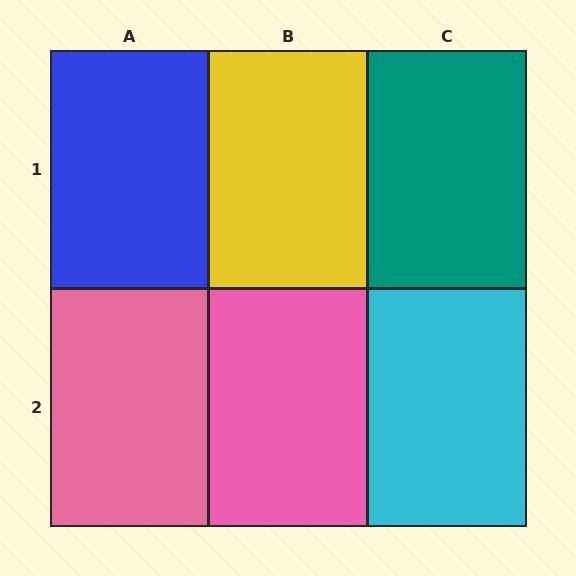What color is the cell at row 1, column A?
Blue.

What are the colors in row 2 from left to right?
Pink, pink, cyan.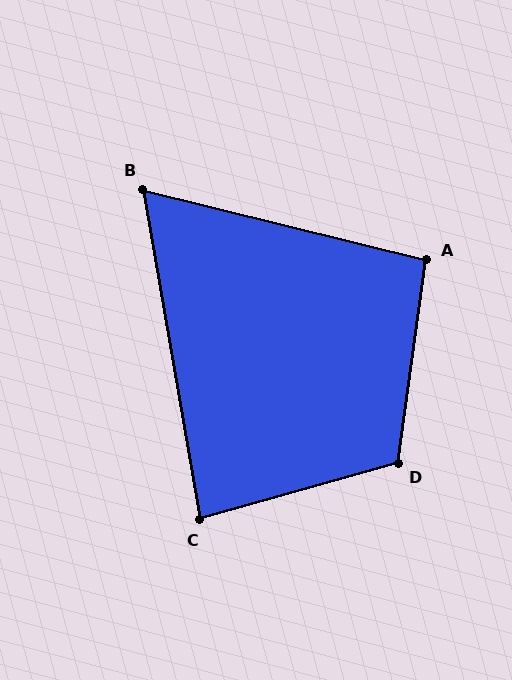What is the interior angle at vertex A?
Approximately 96 degrees (obtuse).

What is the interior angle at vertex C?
Approximately 84 degrees (acute).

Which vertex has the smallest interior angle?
B, at approximately 66 degrees.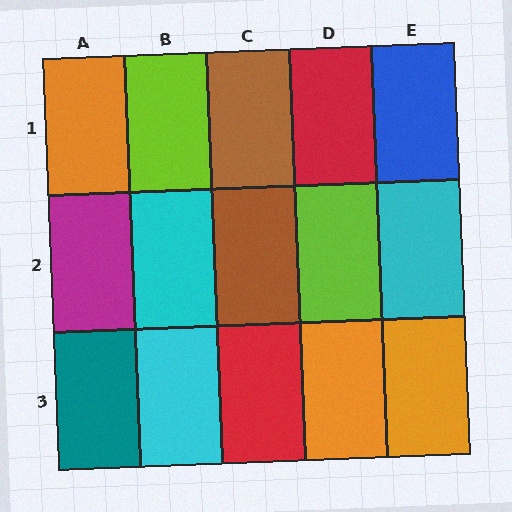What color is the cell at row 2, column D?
Lime.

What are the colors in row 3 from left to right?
Teal, cyan, red, orange, orange.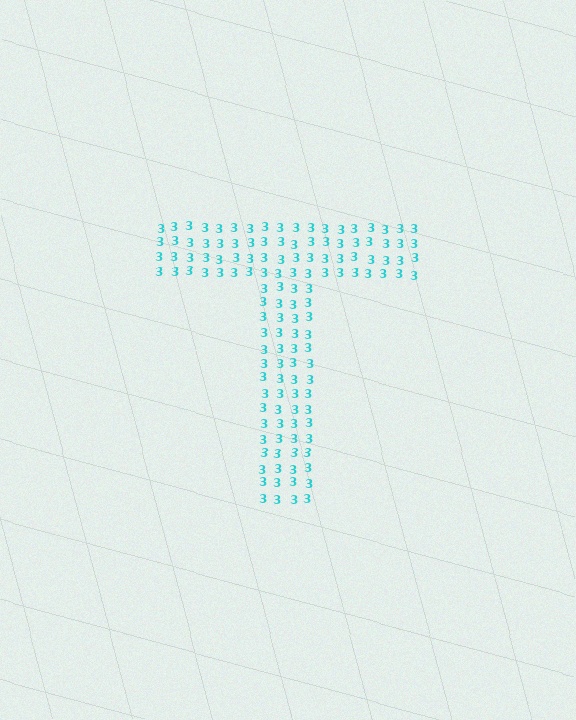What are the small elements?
The small elements are digit 3's.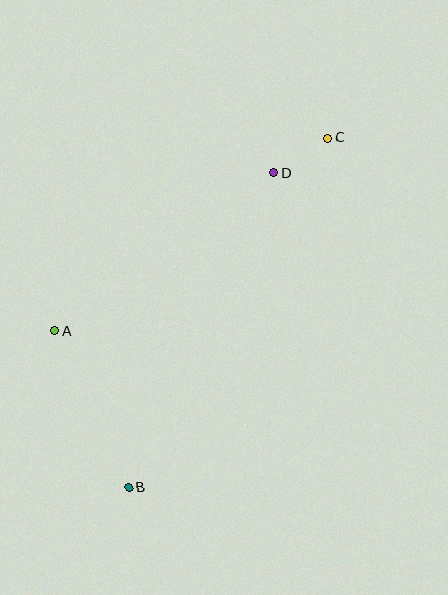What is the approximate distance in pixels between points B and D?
The distance between B and D is approximately 347 pixels.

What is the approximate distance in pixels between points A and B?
The distance between A and B is approximately 173 pixels.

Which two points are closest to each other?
Points C and D are closest to each other.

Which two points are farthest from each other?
Points B and C are farthest from each other.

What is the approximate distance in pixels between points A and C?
The distance between A and C is approximately 334 pixels.